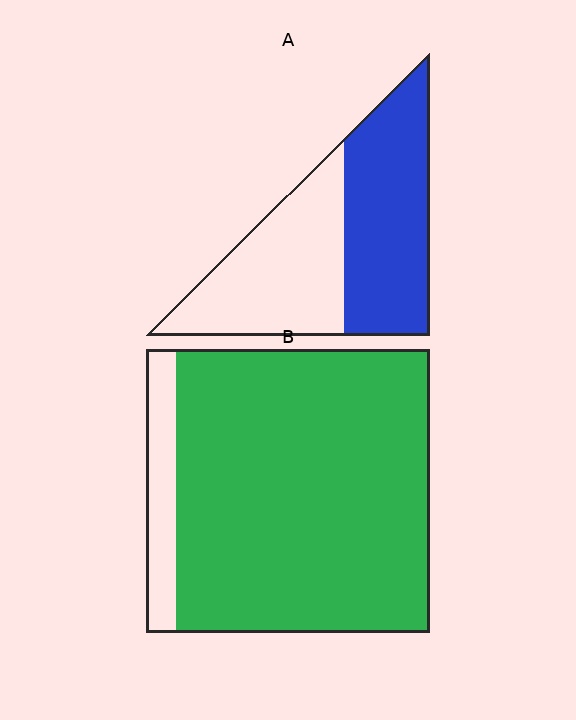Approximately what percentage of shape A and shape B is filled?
A is approximately 50% and B is approximately 90%.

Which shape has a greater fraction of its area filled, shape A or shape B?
Shape B.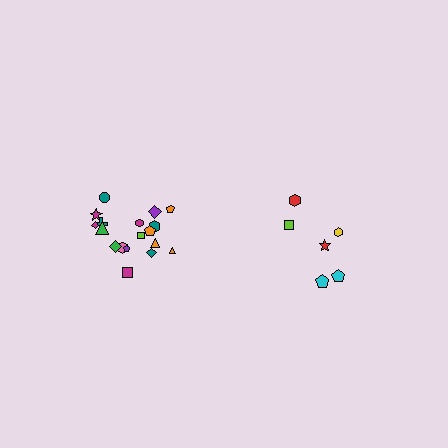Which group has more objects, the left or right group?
The left group.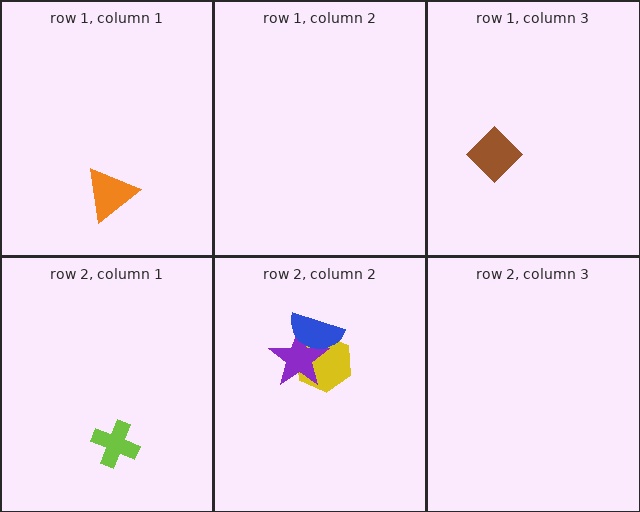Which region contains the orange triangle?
The row 1, column 1 region.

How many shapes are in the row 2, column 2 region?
3.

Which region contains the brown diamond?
The row 1, column 3 region.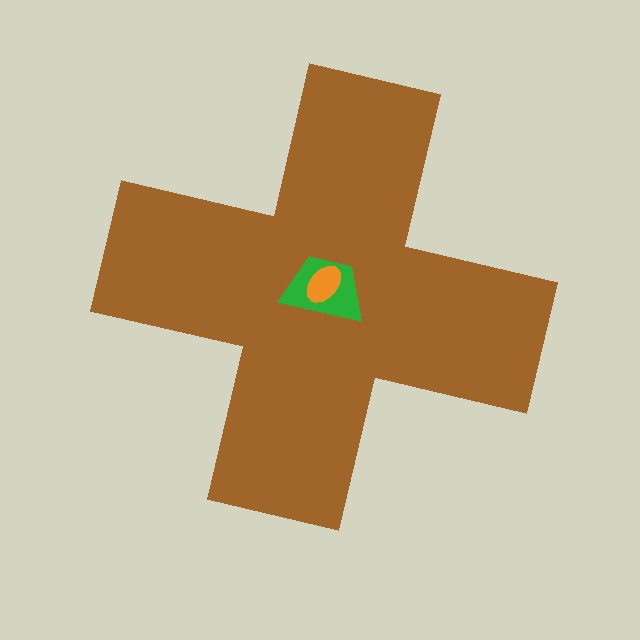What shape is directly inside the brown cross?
The green trapezoid.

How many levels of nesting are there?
3.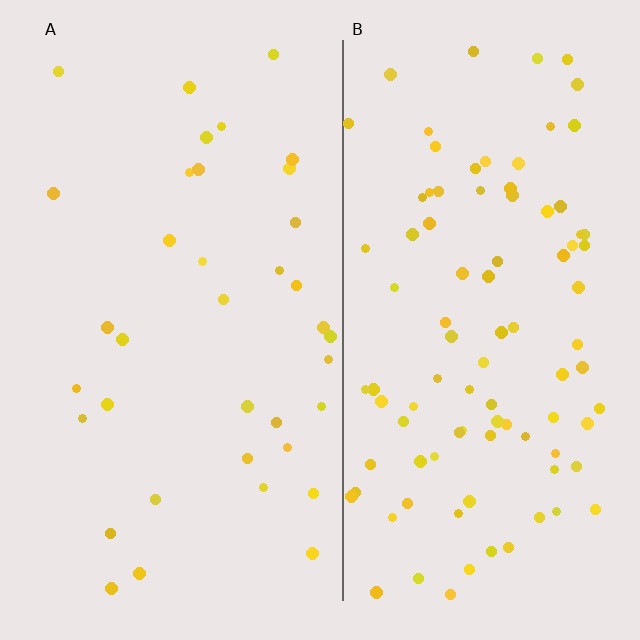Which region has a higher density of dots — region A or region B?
B (the right).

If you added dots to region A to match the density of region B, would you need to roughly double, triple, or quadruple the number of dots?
Approximately triple.